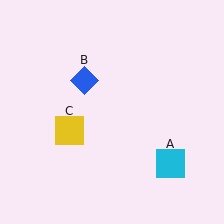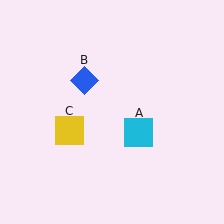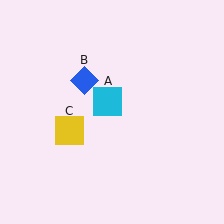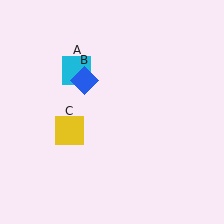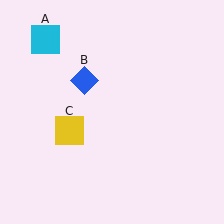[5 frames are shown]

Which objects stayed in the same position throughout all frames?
Blue diamond (object B) and yellow square (object C) remained stationary.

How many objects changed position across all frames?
1 object changed position: cyan square (object A).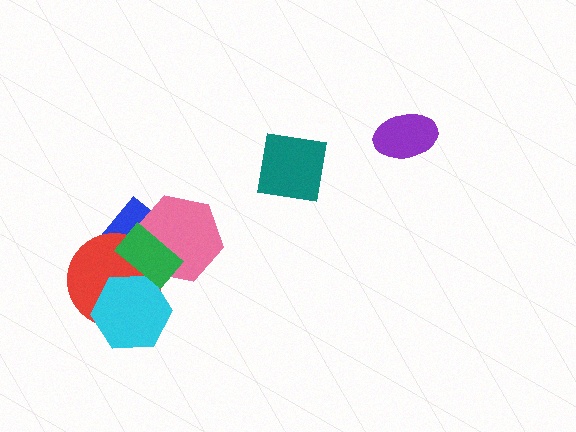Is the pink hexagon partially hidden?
Yes, it is partially covered by another shape.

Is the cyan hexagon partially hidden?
Yes, it is partially covered by another shape.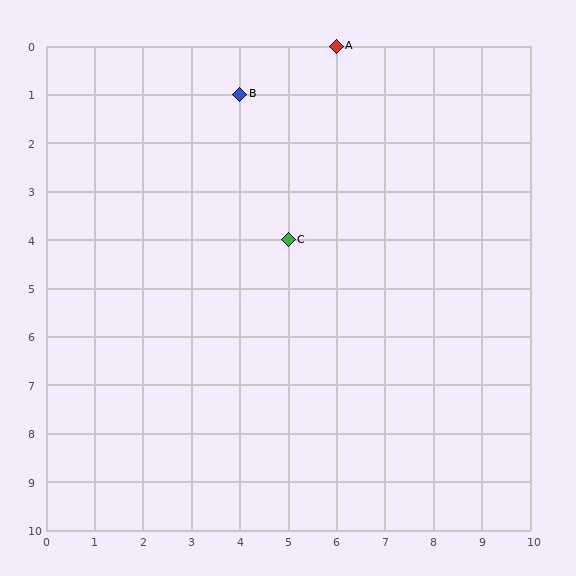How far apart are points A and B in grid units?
Points A and B are 2 columns and 1 row apart (about 2.2 grid units diagonally).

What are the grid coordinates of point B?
Point B is at grid coordinates (4, 1).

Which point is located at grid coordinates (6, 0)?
Point A is at (6, 0).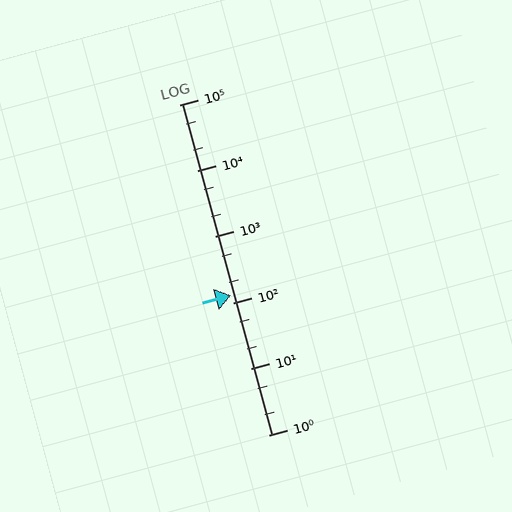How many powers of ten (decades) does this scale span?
The scale spans 5 decades, from 1 to 100000.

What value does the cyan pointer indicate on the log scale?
The pointer indicates approximately 130.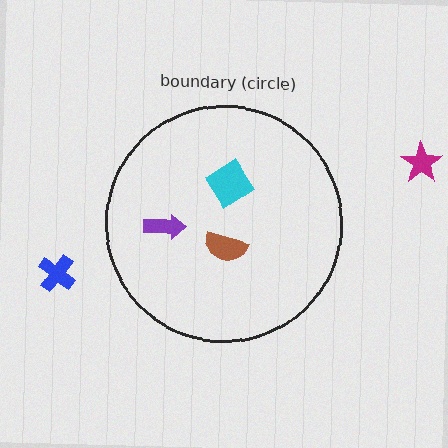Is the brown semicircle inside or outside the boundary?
Inside.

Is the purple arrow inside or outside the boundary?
Inside.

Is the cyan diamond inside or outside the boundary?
Inside.